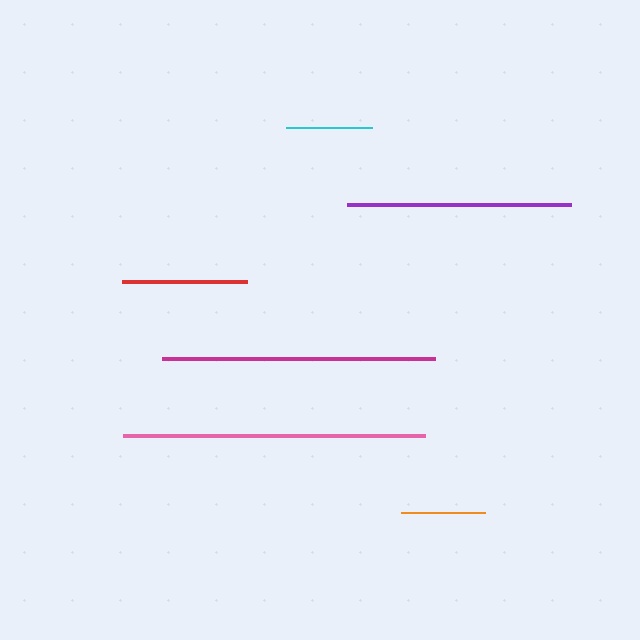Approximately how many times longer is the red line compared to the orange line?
The red line is approximately 1.5 times the length of the orange line.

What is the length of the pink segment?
The pink segment is approximately 302 pixels long.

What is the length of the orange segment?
The orange segment is approximately 84 pixels long.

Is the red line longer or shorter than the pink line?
The pink line is longer than the red line.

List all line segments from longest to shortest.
From longest to shortest: pink, magenta, purple, red, cyan, orange.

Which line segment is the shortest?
The orange line is the shortest at approximately 84 pixels.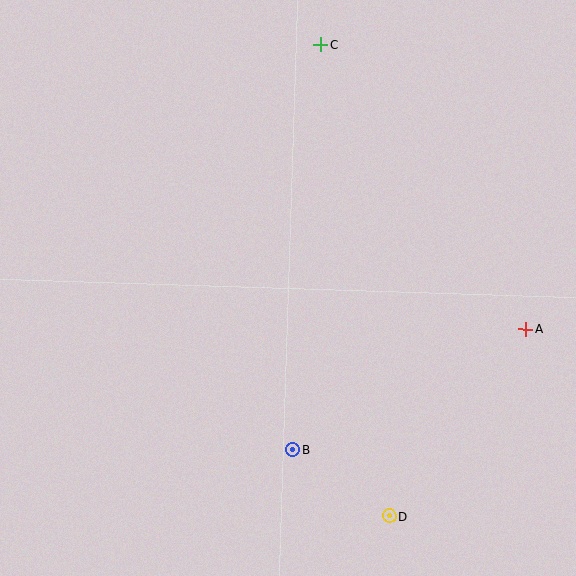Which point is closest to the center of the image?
Point B at (293, 450) is closest to the center.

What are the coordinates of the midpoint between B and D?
The midpoint between B and D is at (341, 483).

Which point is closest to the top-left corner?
Point C is closest to the top-left corner.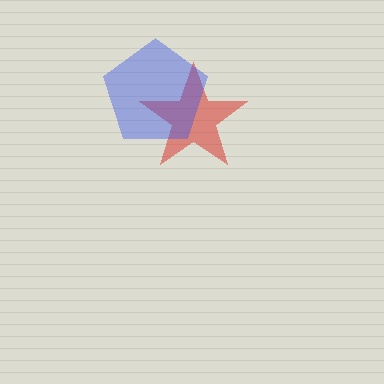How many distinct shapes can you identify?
There are 2 distinct shapes: a red star, a blue pentagon.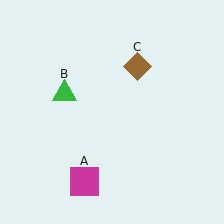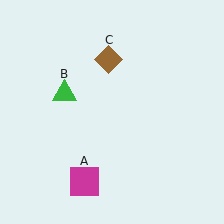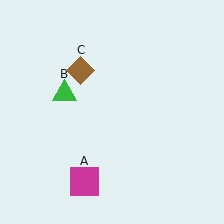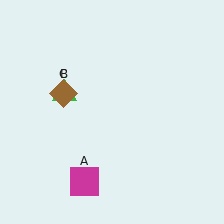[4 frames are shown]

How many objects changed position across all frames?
1 object changed position: brown diamond (object C).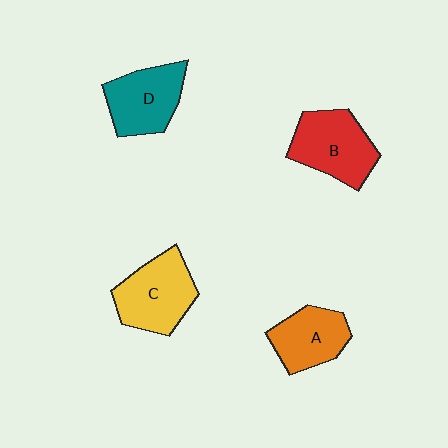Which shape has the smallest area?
Shape A (orange).